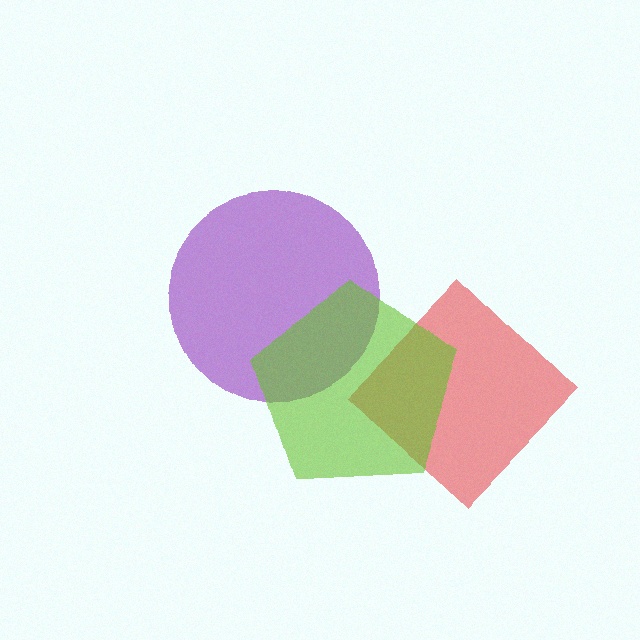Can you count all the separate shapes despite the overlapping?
Yes, there are 3 separate shapes.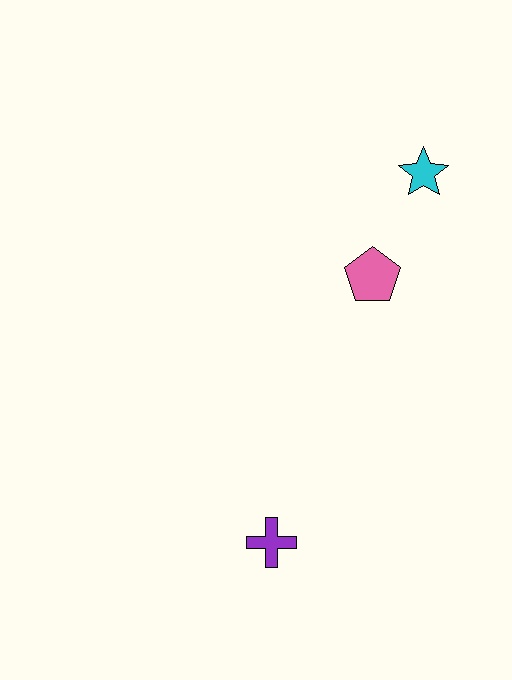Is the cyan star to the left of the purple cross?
No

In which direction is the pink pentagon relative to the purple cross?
The pink pentagon is above the purple cross.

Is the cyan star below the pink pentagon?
No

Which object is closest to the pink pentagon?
The cyan star is closest to the pink pentagon.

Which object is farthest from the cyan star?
The purple cross is farthest from the cyan star.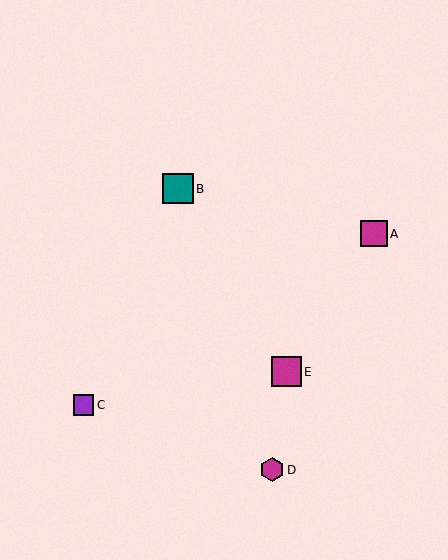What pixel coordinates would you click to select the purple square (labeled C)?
Click at (84, 405) to select the purple square C.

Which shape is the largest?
The teal square (labeled B) is the largest.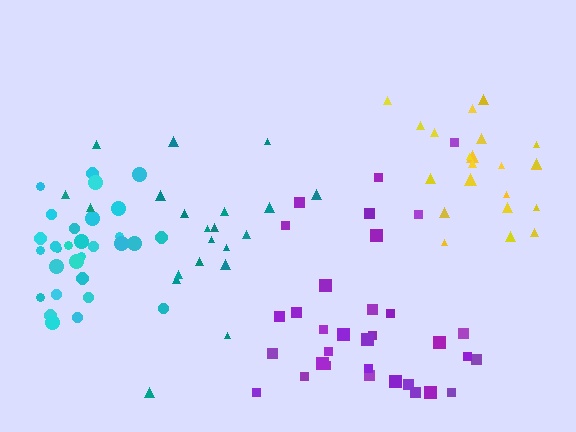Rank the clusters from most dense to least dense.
cyan, yellow, purple, teal.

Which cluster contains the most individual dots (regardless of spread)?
Purple (33).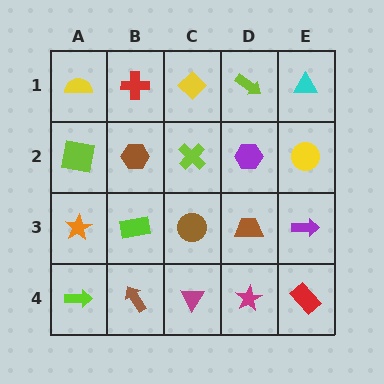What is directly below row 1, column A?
A lime square.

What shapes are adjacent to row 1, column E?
A yellow circle (row 2, column E), a lime arrow (row 1, column D).